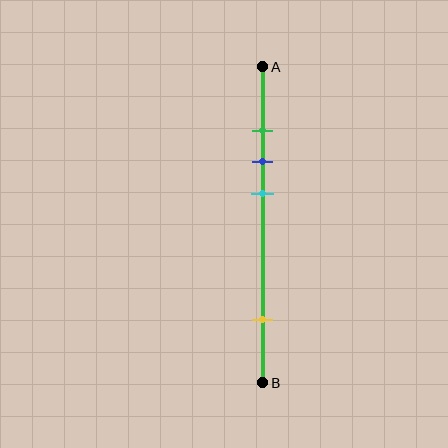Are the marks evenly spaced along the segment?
No, the marks are not evenly spaced.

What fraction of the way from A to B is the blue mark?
The blue mark is approximately 30% (0.3) of the way from A to B.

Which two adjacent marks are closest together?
The green and blue marks are the closest adjacent pair.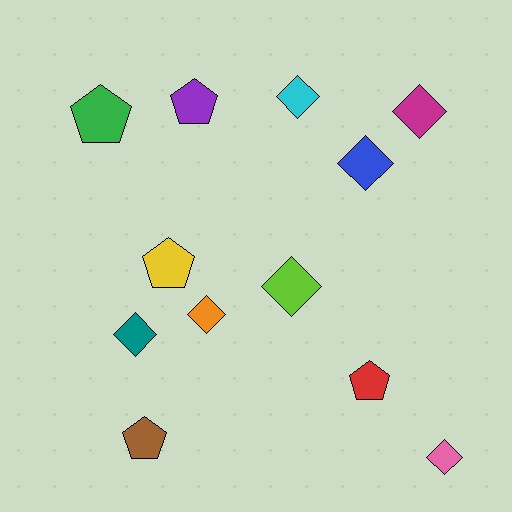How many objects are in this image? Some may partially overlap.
There are 12 objects.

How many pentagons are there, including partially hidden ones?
There are 5 pentagons.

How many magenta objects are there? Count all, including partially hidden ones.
There is 1 magenta object.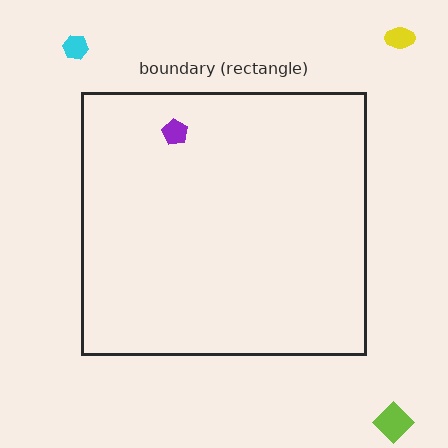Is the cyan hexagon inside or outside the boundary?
Outside.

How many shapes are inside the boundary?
1 inside, 3 outside.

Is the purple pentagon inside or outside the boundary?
Inside.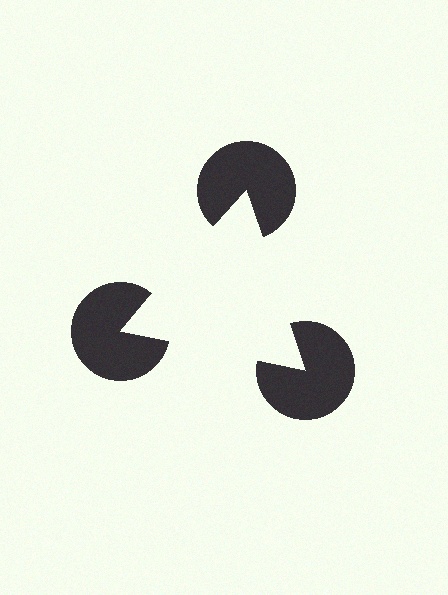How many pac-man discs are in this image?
There are 3 — one at each vertex of the illusory triangle.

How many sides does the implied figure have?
3 sides.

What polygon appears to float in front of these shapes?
An illusory triangle — its edges are inferred from the aligned wedge cuts in the pac-man discs, not physically drawn.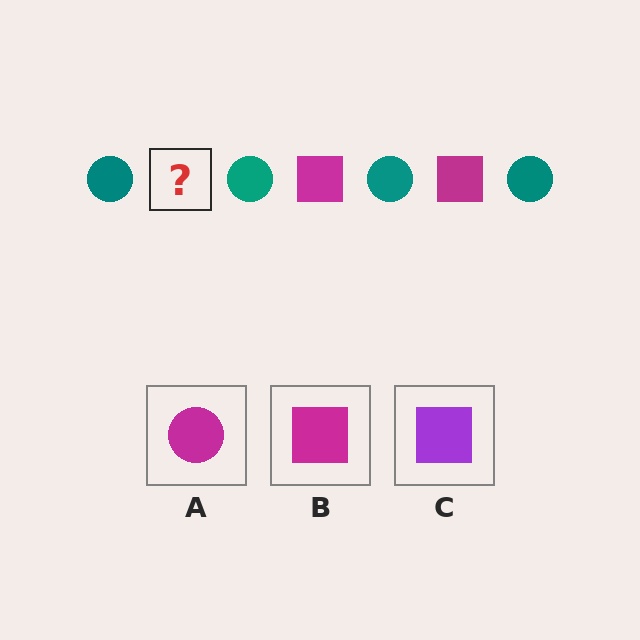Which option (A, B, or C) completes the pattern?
B.